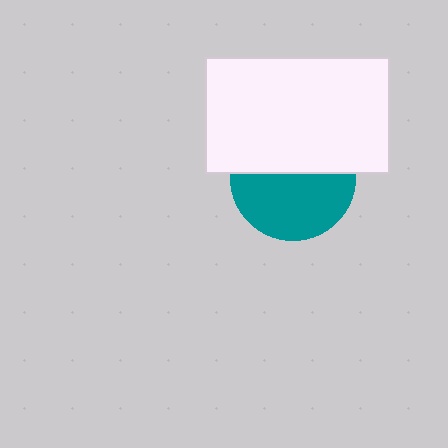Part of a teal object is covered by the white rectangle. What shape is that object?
It is a circle.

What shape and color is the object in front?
The object in front is a white rectangle.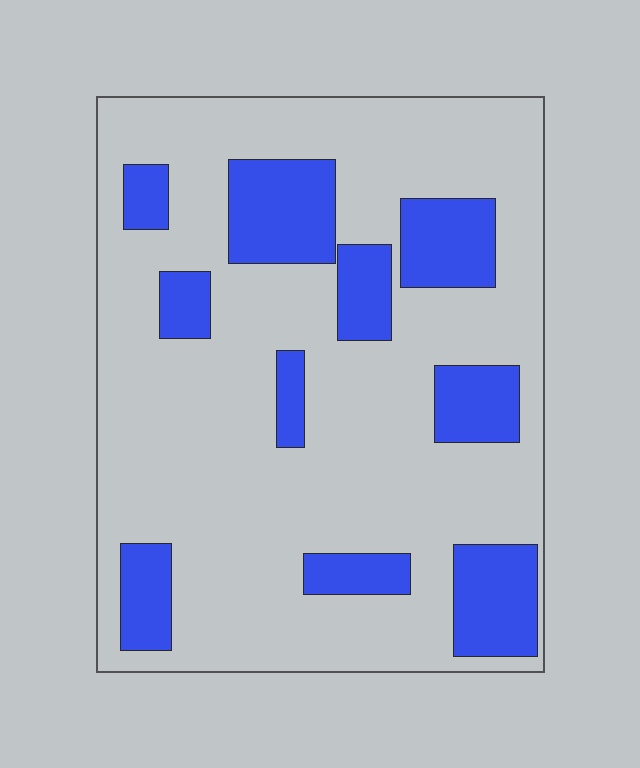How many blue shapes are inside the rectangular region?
10.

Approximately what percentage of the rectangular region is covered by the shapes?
Approximately 25%.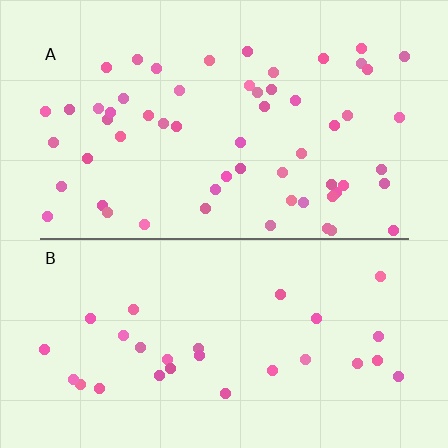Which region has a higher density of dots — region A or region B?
A (the top).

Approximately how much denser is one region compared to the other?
Approximately 2.1× — region A over region B.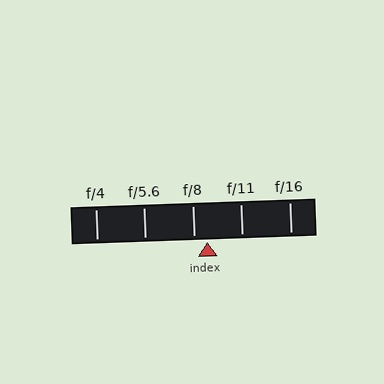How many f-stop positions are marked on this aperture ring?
There are 5 f-stop positions marked.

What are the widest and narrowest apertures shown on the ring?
The widest aperture shown is f/4 and the narrowest is f/16.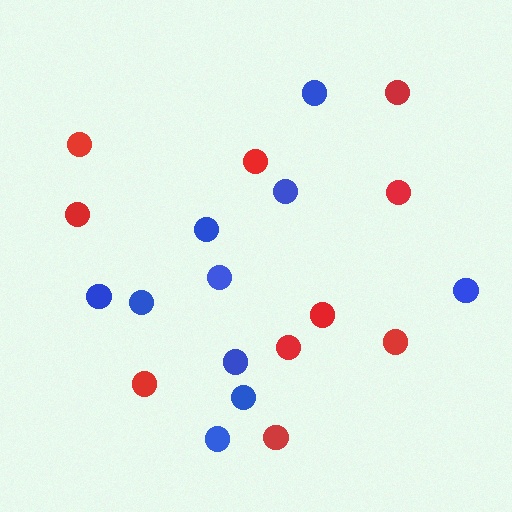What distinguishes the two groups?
There are 2 groups: one group of red circles (10) and one group of blue circles (10).